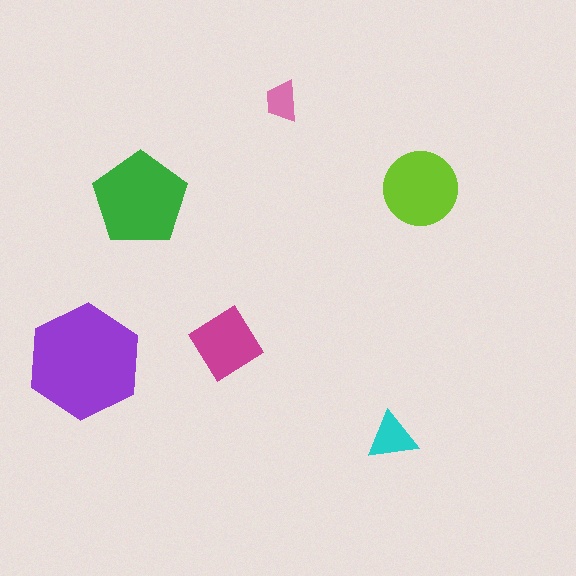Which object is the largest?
The purple hexagon.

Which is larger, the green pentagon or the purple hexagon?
The purple hexagon.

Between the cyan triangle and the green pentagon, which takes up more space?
The green pentagon.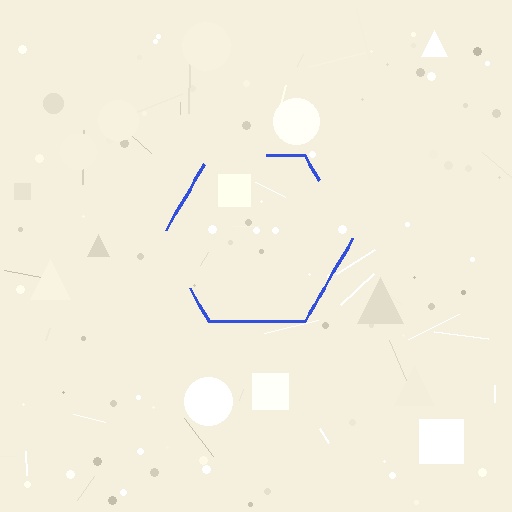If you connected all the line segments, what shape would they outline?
They would outline a hexagon.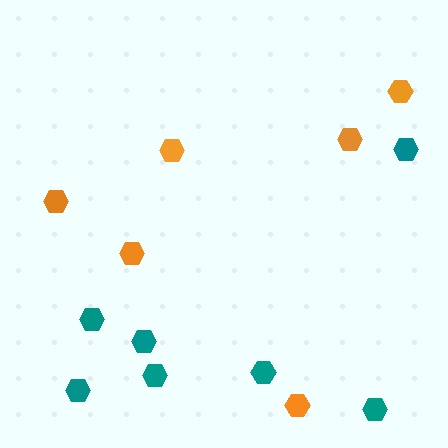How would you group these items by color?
There are 2 groups: one group of orange hexagons (6) and one group of teal hexagons (7).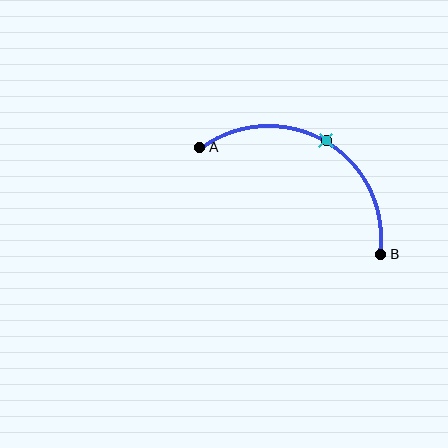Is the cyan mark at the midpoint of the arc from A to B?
Yes. The cyan mark lies on the arc at equal arc-length from both A and B — it is the arc midpoint.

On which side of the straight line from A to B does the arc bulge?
The arc bulges above the straight line connecting A and B.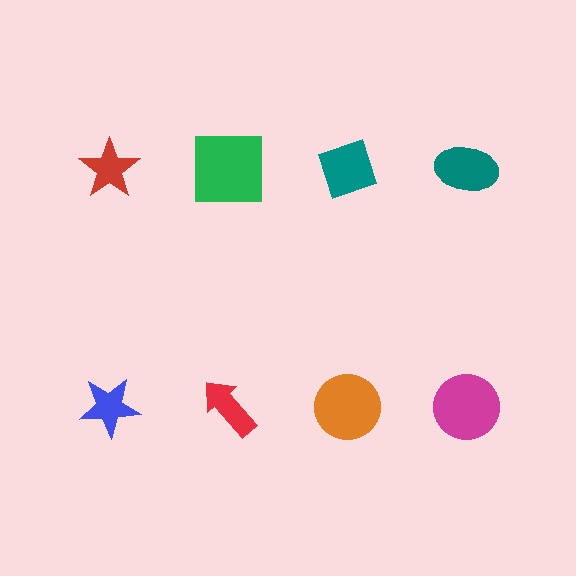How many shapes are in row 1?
4 shapes.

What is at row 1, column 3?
A teal diamond.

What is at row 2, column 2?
A red arrow.